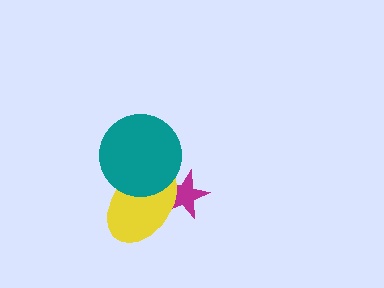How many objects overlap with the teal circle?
2 objects overlap with the teal circle.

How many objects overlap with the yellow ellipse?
2 objects overlap with the yellow ellipse.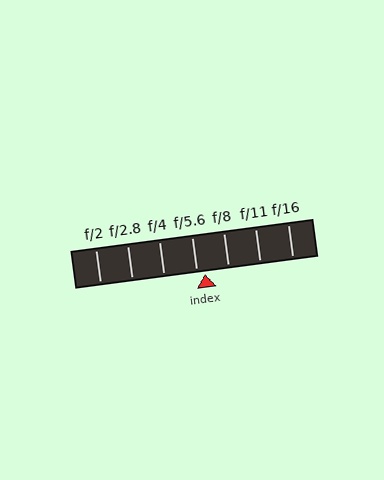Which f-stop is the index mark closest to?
The index mark is closest to f/5.6.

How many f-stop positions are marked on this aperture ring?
There are 7 f-stop positions marked.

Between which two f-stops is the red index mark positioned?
The index mark is between f/5.6 and f/8.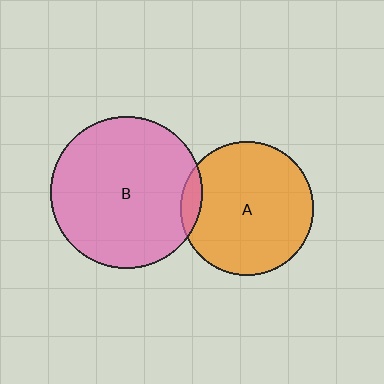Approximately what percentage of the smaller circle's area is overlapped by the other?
Approximately 5%.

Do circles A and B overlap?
Yes.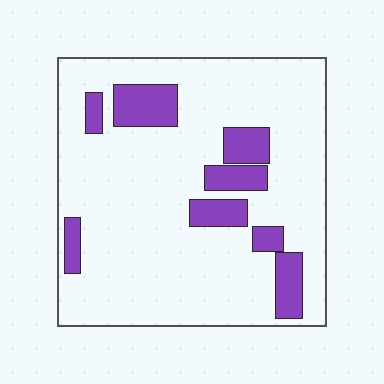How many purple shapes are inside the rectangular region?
8.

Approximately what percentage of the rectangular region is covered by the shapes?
Approximately 15%.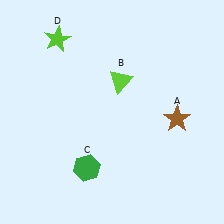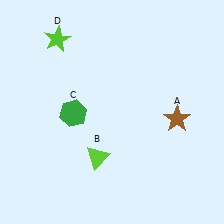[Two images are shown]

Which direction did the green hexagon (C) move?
The green hexagon (C) moved up.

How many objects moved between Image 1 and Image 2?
2 objects moved between the two images.